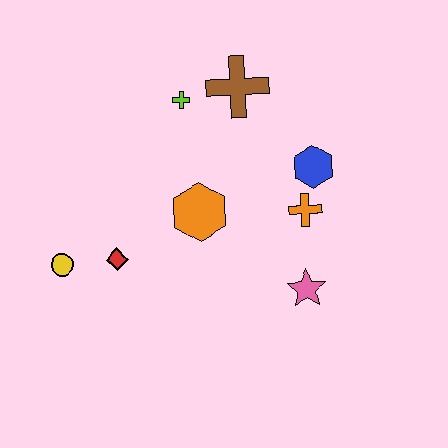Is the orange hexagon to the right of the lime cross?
Yes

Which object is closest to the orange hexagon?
The red diamond is closest to the orange hexagon.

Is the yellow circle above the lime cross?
No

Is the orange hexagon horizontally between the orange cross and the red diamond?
Yes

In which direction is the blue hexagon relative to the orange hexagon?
The blue hexagon is to the right of the orange hexagon.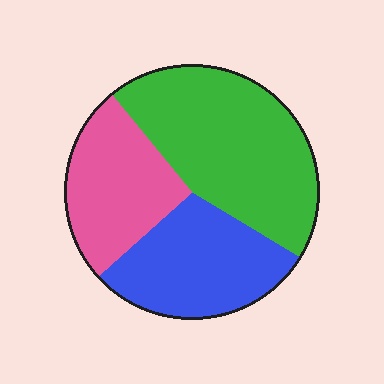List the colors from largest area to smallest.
From largest to smallest: green, blue, pink.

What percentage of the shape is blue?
Blue covers 30% of the shape.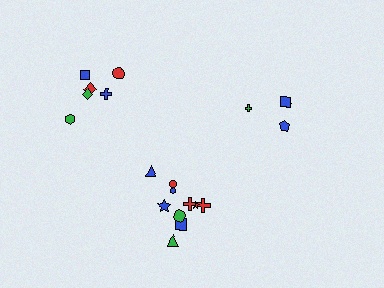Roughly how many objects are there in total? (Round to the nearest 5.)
Roughly 20 objects in total.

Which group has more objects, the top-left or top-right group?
The top-left group.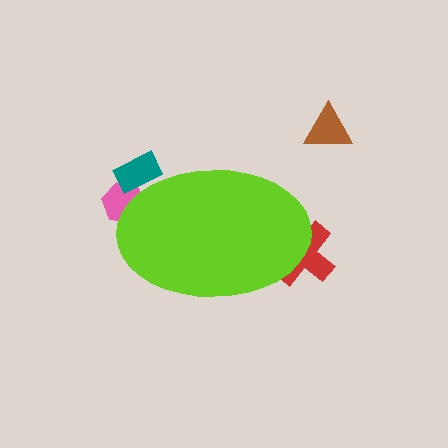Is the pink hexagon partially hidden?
Yes, the pink hexagon is partially hidden behind the lime ellipse.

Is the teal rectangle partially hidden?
Yes, the teal rectangle is partially hidden behind the lime ellipse.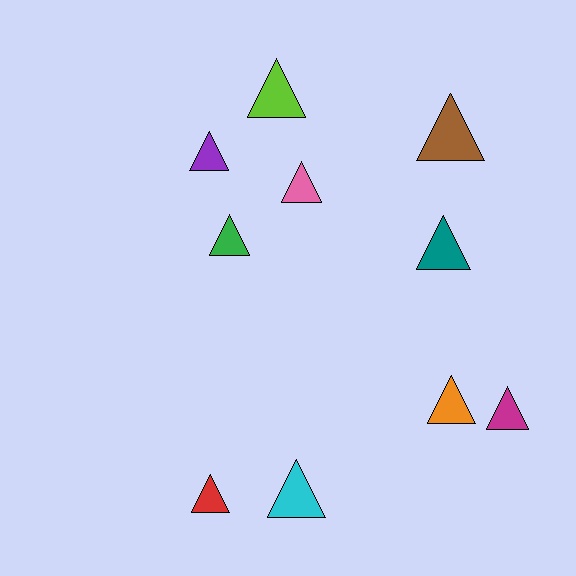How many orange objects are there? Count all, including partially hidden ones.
There is 1 orange object.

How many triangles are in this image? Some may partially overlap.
There are 10 triangles.